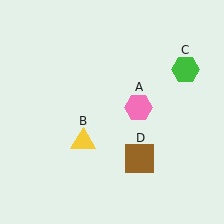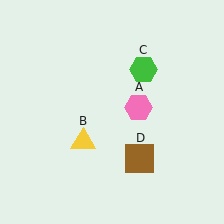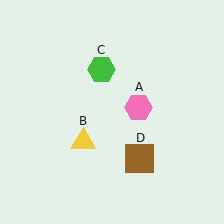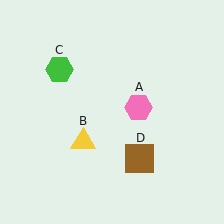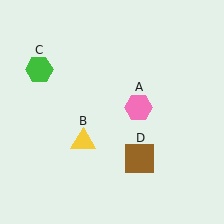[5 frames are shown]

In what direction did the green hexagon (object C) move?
The green hexagon (object C) moved left.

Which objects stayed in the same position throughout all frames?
Pink hexagon (object A) and yellow triangle (object B) and brown square (object D) remained stationary.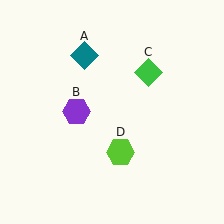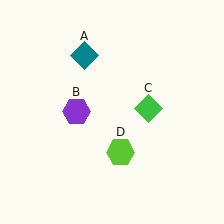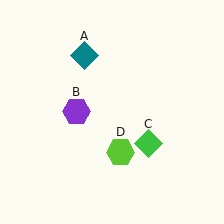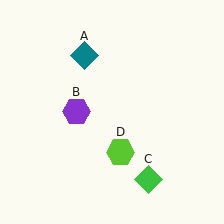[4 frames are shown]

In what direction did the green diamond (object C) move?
The green diamond (object C) moved down.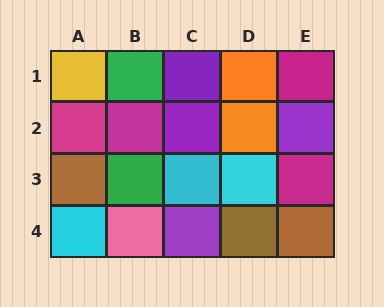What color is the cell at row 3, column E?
Magenta.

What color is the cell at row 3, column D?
Cyan.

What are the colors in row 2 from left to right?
Magenta, magenta, purple, orange, purple.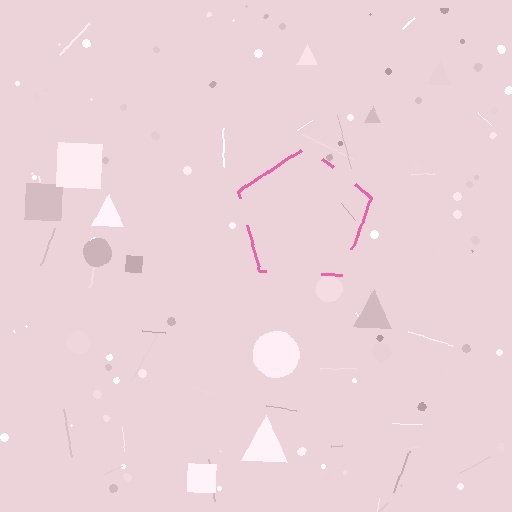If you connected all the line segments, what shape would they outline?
They would outline a pentagon.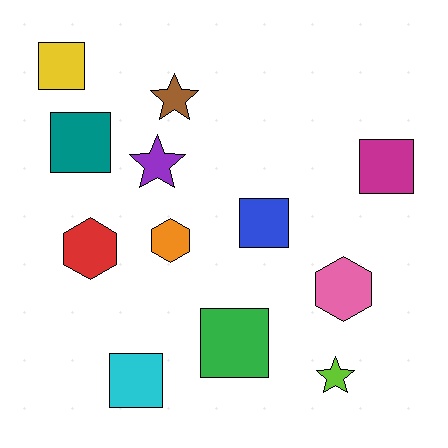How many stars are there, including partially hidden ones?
There are 3 stars.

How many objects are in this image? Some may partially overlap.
There are 12 objects.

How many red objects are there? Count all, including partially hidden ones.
There is 1 red object.